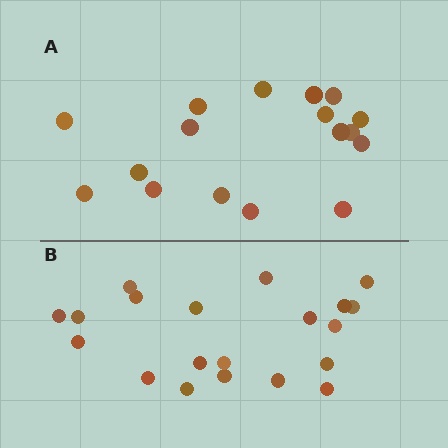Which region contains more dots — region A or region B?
Region B (the bottom region) has more dots.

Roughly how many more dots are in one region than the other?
Region B has just a few more — roughly 2 or 3 more dots than region A.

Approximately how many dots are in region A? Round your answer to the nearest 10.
About 20 dots. (The exact count is 17, which rounds to 20.)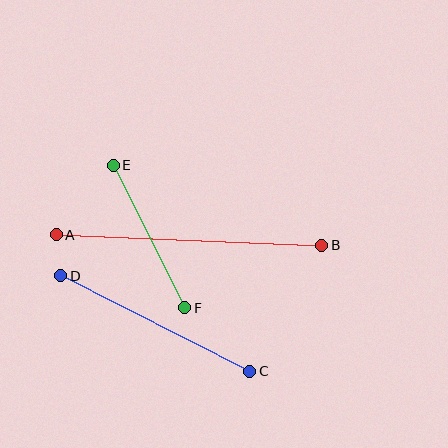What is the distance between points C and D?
The distance is approximately 212 pixels.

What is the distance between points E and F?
The distance is approximately 159 pixels.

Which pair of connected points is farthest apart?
Points A and B are farthest apart.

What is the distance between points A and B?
The distance is approximately 266 pixels.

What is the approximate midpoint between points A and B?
The midpoint is at approximately (189, 240) pixels.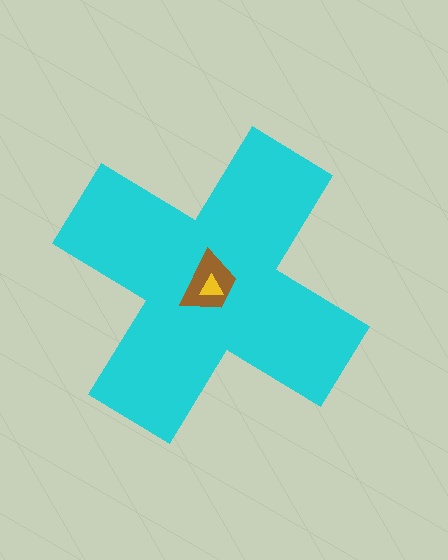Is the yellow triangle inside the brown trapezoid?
Yes.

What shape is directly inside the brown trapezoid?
The yellow triangle.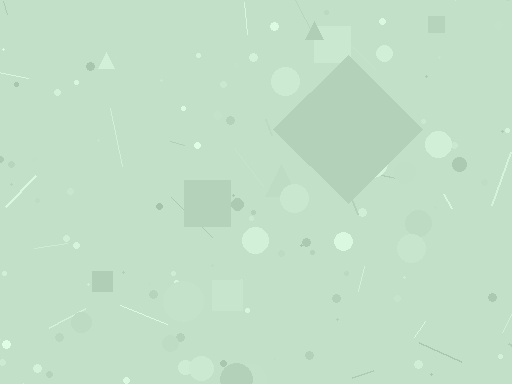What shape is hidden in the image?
A diamond is hidden in the image.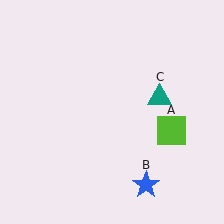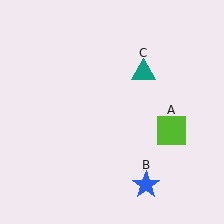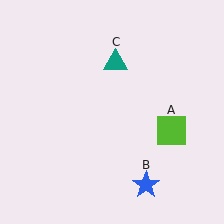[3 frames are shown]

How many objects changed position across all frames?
1 object changed position: teal triangle (object C).